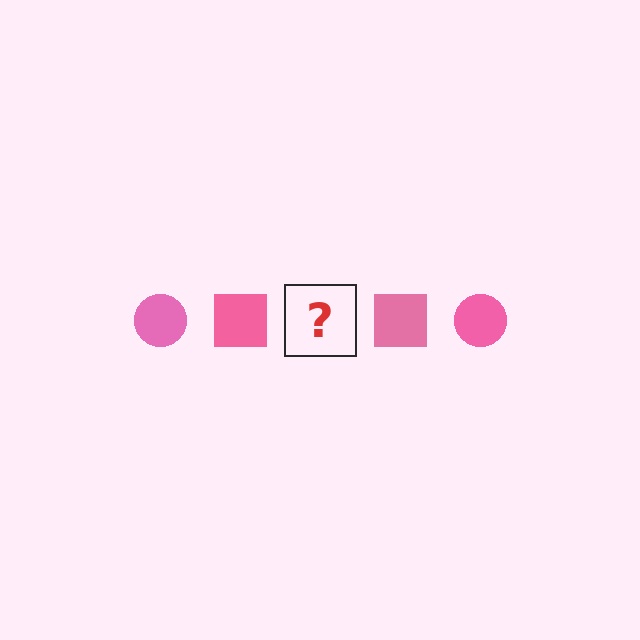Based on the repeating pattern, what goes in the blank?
The blank should be a pink circle.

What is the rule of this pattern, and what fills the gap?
The rule is that the pattern cycles through circle, square shapes in pink. The gap should be filled with a pink circle.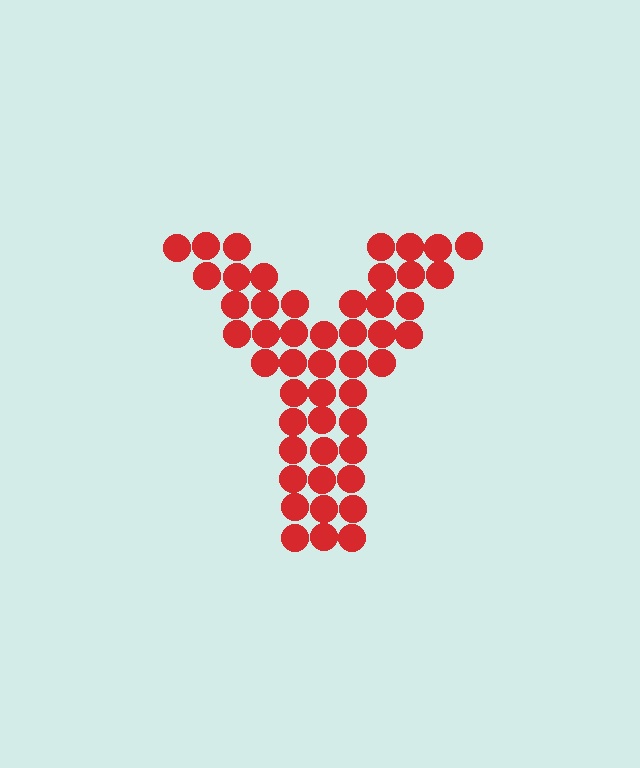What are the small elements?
The small elements are circles.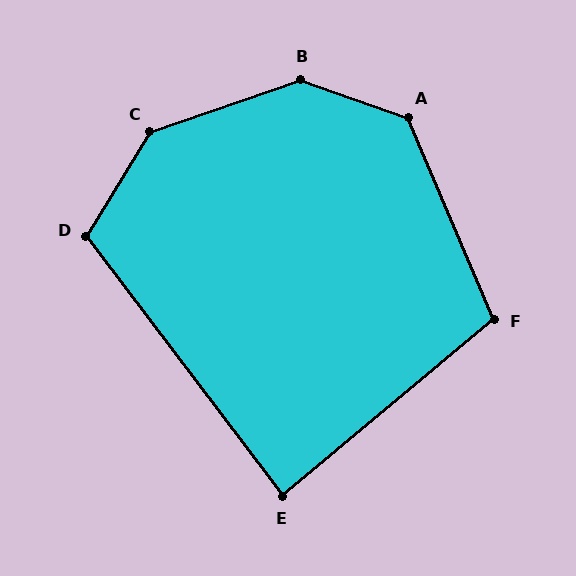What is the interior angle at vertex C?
Approximately 140 degrees (obtuse).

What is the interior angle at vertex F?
Approximately 107 degrees (obtuse).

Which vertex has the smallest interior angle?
E, at approximately 87 degrees.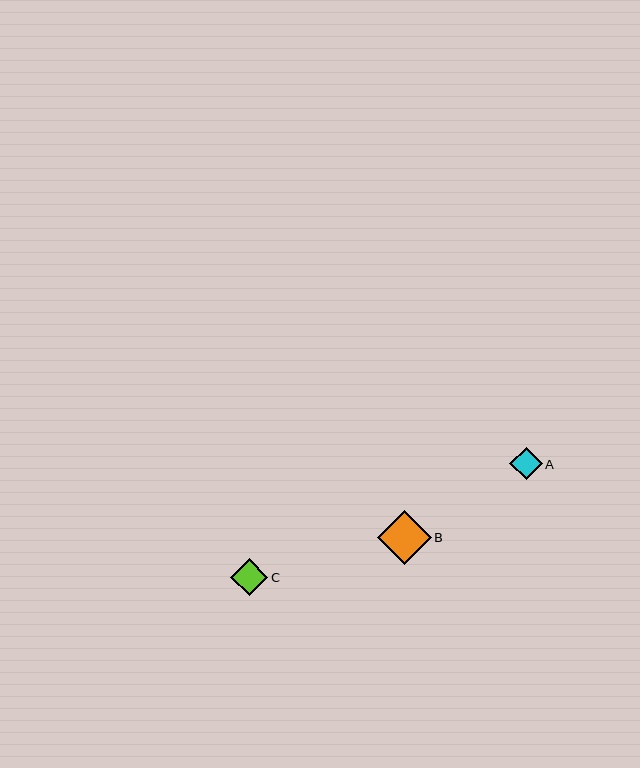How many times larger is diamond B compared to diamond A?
Diamond B is approximately 1.7 times the size of diamond A.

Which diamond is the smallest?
Diamond A is the smallest with a size of approximately 32 pixels.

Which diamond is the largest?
Diamond B is the largest with a size of approximately 54 pixels.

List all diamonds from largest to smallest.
From largest to smallest: B, C, A.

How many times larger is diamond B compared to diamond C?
Diamond B is approximately 1.5 times the size of diamond C.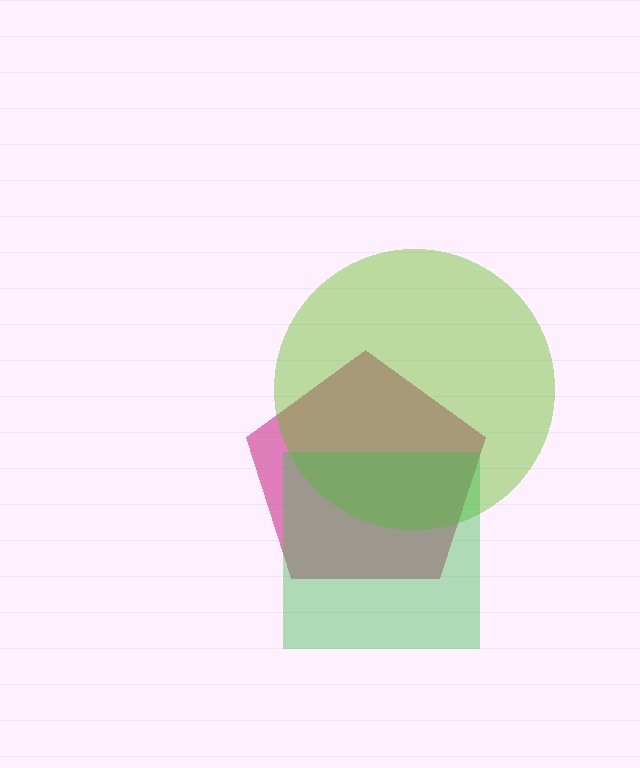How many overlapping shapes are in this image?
There are 3 overlapping shapes in the image.